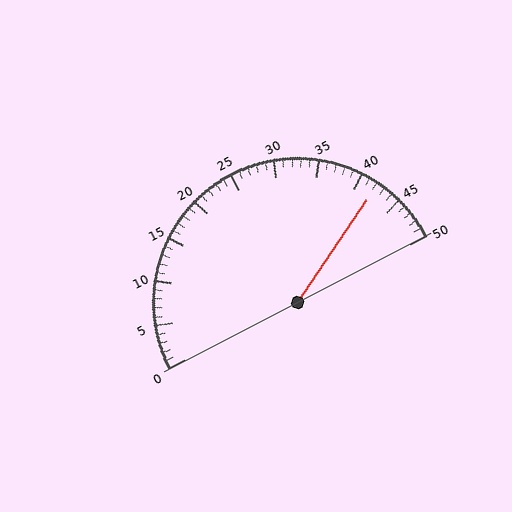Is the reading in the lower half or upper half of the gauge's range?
The reading is in the upper half of the range (0 to 50).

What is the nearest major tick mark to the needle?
The nearest major tick mark is 40.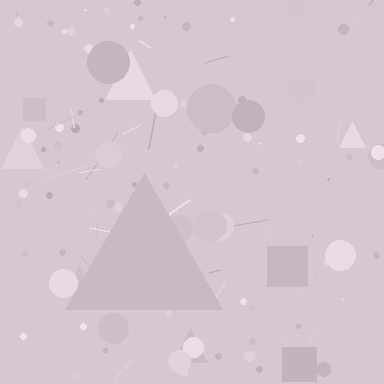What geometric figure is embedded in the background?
A triangle is embedded in the background.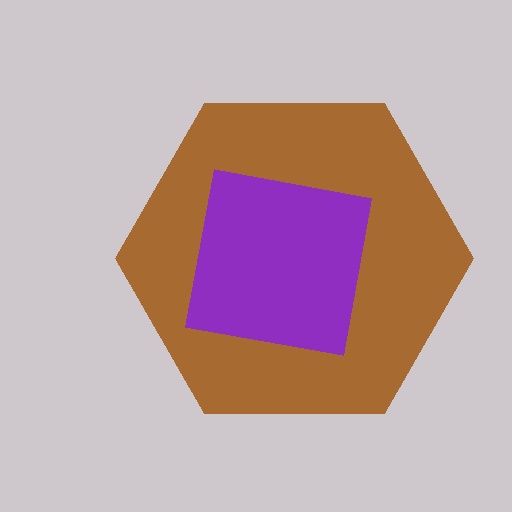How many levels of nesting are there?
2.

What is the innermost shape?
The purple square.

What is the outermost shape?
The brown hexagon.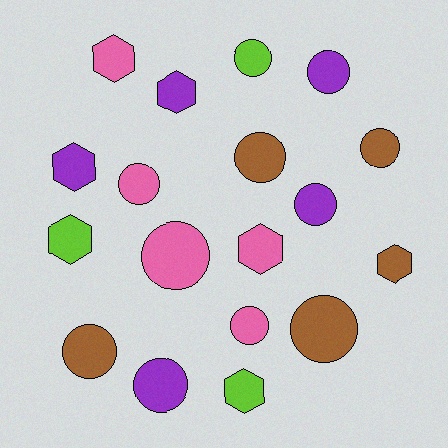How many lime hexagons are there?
There are 2 lime hexagons.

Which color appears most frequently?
Pink, with 5 objects.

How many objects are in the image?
There are 18 objects.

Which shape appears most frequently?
Circle, with 11 objects.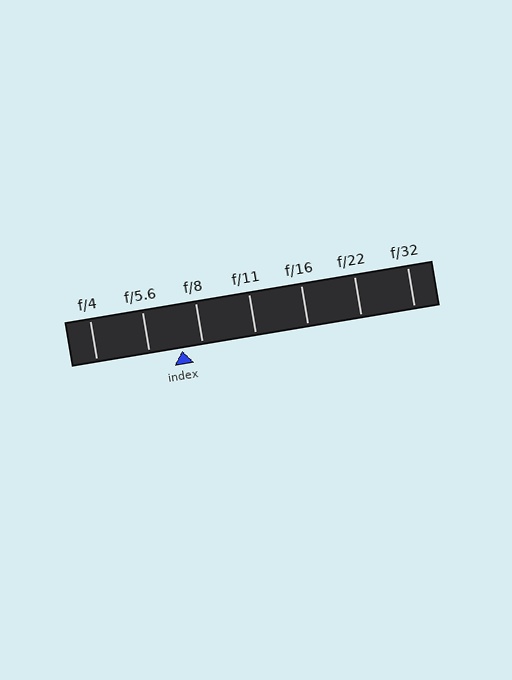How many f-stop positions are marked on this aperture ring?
There are 7 f-stop positions marked.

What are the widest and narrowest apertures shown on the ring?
The widest aperture shown is f/4 and the narrowest is f/32.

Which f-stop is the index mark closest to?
The index mark is closest to f/8.